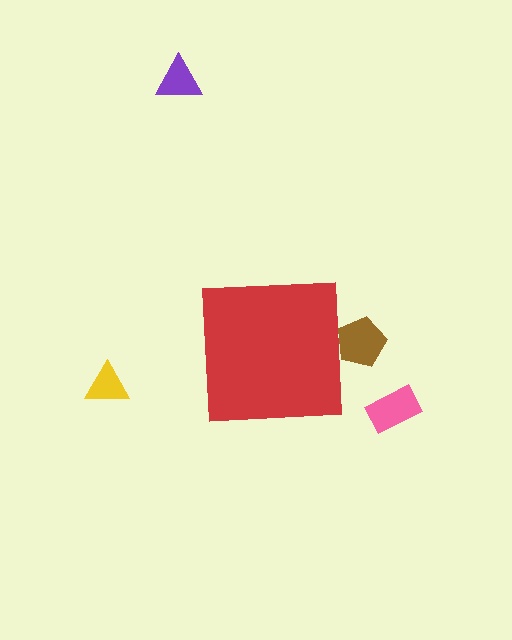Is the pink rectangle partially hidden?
No, the pink rectangle is fully visible.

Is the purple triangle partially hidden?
No, the purple triangle is fully visible.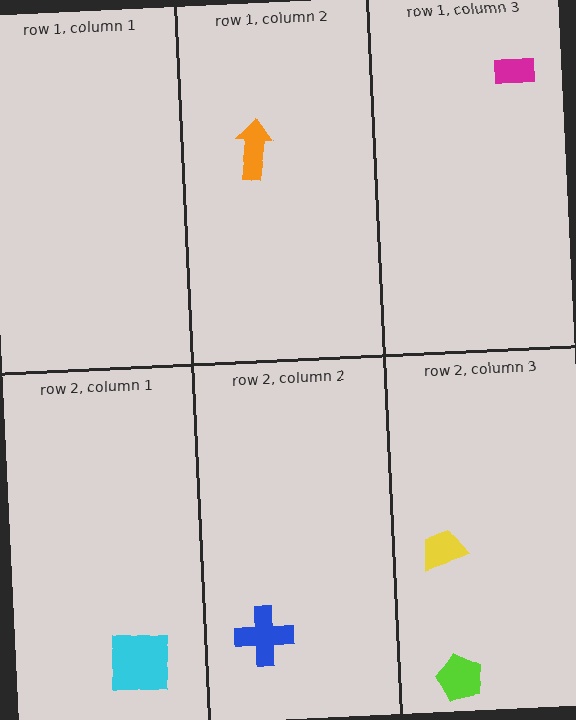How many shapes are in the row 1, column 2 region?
1.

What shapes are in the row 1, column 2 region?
The orange arrow.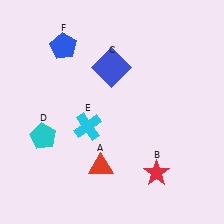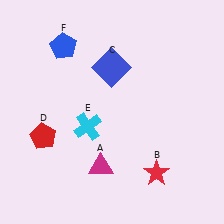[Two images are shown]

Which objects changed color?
A changed from red to magenta. D changed from cyan to red.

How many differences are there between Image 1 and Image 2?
There are 2 differences between the two images.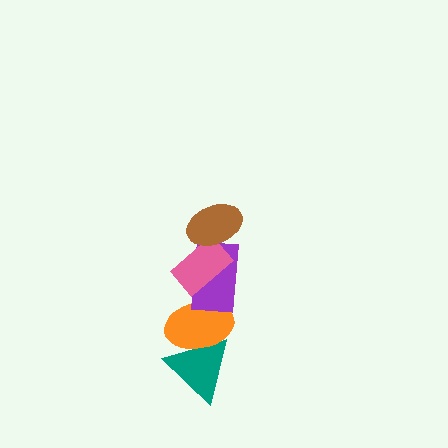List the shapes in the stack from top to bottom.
From top to bottom: the brown ellipse, the pink rectangle, the purple rectangle, the orange ellipse, the teal triangle.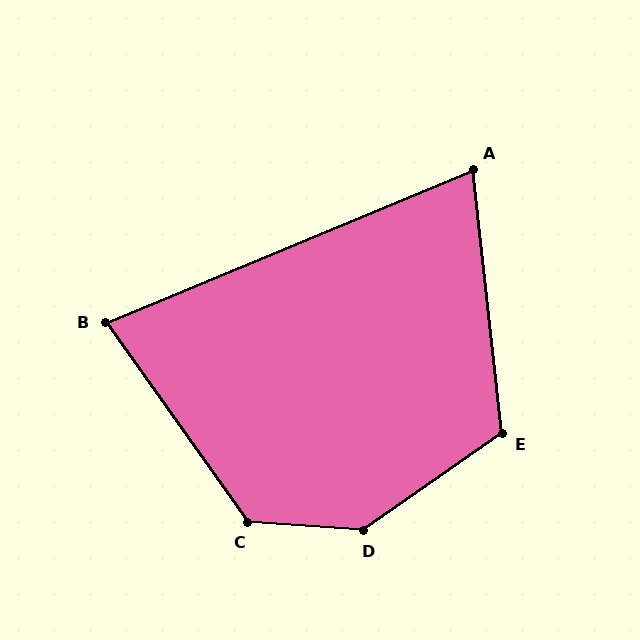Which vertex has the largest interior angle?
D, at approximately 141 degrees.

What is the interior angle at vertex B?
Approximately 77 degrees (acute).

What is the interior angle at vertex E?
Approximately 119 degrees (obtuse).